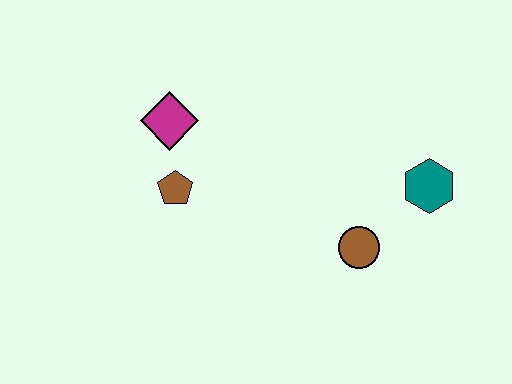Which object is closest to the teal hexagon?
The brown circle is closest to the teal hexagon.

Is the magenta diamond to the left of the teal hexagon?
Yes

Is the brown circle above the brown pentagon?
No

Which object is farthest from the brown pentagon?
The teal hexagon is farthest from the brown pentagon.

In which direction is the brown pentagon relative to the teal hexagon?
The brown pentagon is to the left of the teal hexagon.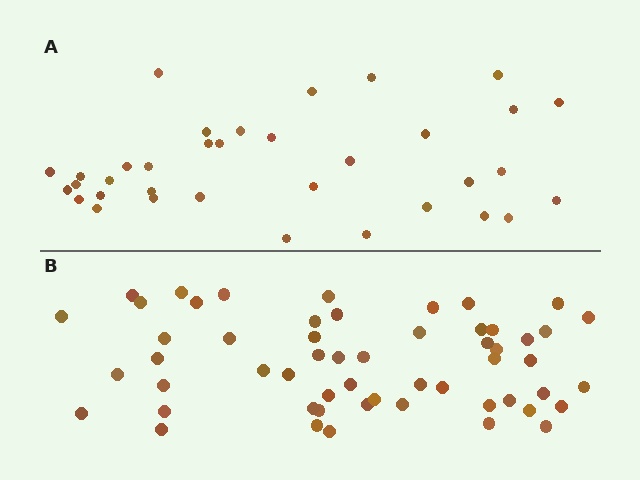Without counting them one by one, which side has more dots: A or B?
Region B (the bottom region) has more dots.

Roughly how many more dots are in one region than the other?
Region B has approximately 20 more dots than region A.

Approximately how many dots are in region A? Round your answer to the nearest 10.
About 40 dots. (The exact count is 35, which rounds to 40.)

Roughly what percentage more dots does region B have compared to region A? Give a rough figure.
About 55% more.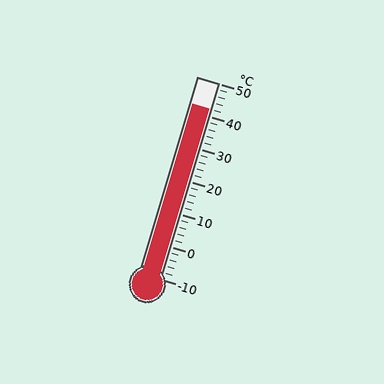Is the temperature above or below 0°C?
The temperature is above 0°C.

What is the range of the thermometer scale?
The thermometer scale ranges from -10°C to 50°C.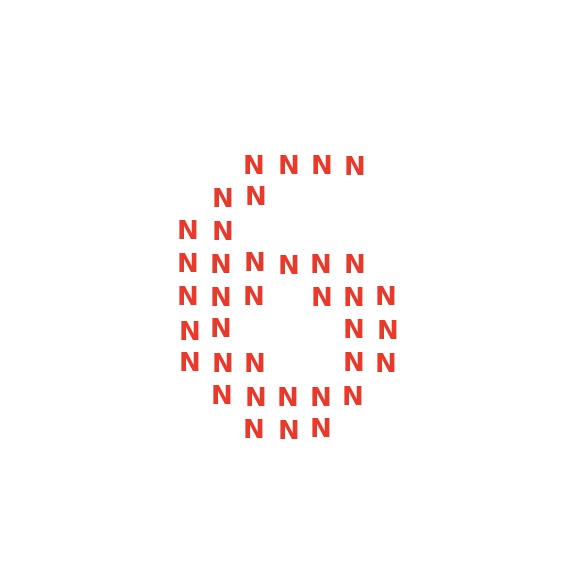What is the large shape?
The large shape is the digit 6.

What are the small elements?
The small elements are letter N's.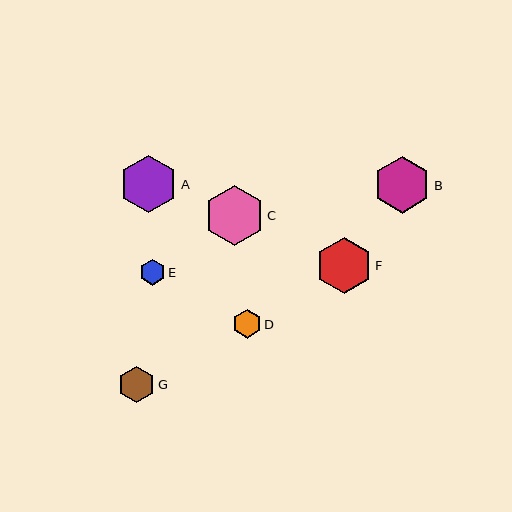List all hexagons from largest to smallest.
From largest to smallest: C, A, B, F, G, D, E.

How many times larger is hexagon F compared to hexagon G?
Hexagon F is approximately 1.5 times the size of hexagon G.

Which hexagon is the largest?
Hexagon C is the largest with a size of approximately 60 pixels.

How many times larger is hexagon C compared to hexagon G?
Hexagon C is approximately 1.6 times the size of hexagon G.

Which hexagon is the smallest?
Hexagon E is the smallest with a size of approximately 26 pixels.